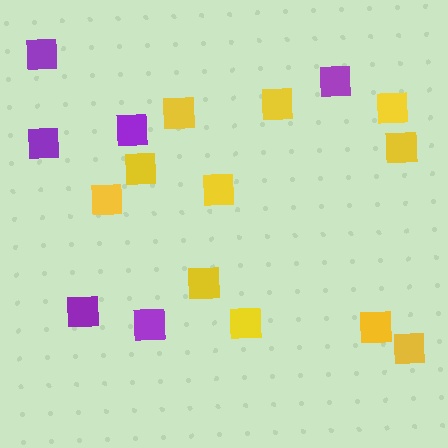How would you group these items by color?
There are 2 groups: one group of purple squares (6) and one group of yellow squares (11).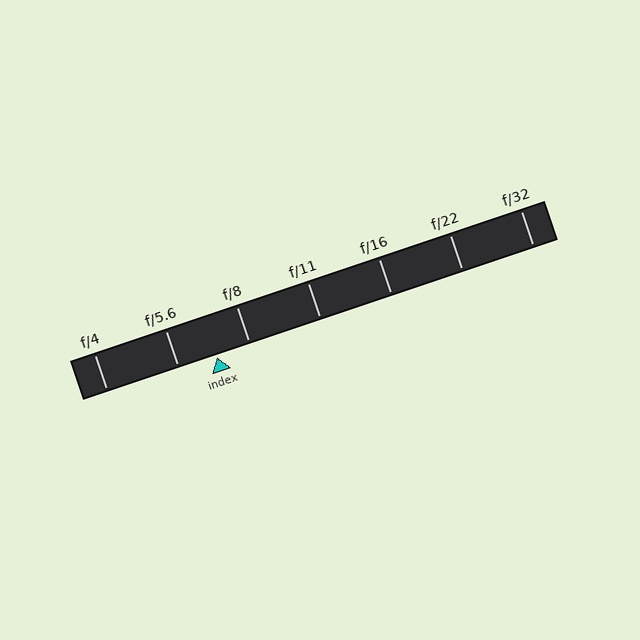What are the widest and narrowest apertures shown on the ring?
The widest aperture shown is f/4 and the narrowest is f/32.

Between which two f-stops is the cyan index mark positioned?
The index mark is between f/5.6 and f/8.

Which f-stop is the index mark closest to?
The index mark is closest to f/8.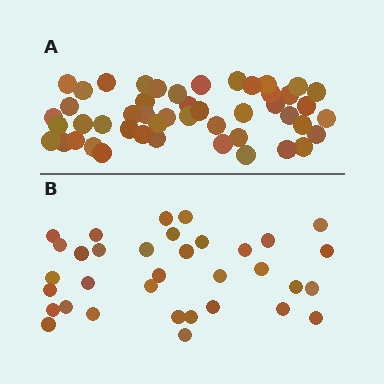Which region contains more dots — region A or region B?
Region A (the top region) has more dots.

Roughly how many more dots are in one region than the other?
Region A has approximately 15 more dots than region B.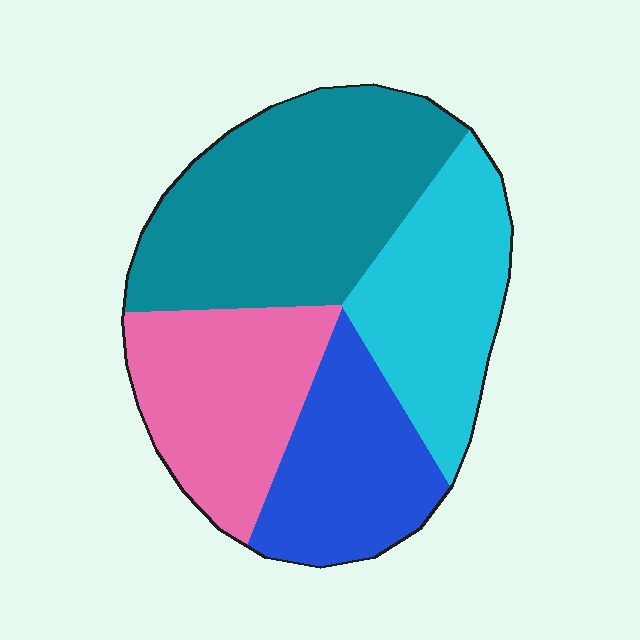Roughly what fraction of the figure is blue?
Blue covers about 20% of the figure.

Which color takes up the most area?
Teal, at roughly 35%.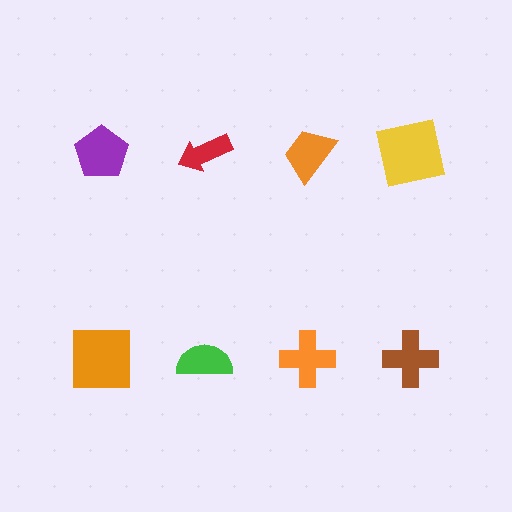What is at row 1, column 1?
A purple pentagon.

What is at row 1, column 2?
A red arrow.